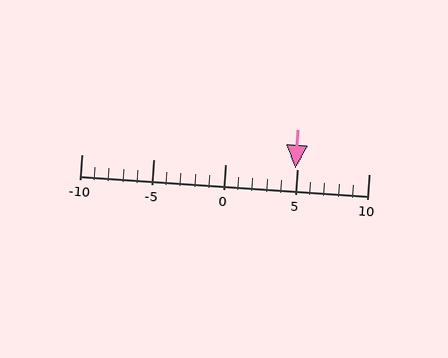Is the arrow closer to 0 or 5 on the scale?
The arrow is closer to 5.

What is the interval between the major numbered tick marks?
The major tick marks are spaced 5 units apart.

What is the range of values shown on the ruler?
The ruler shows values from -10 to 10.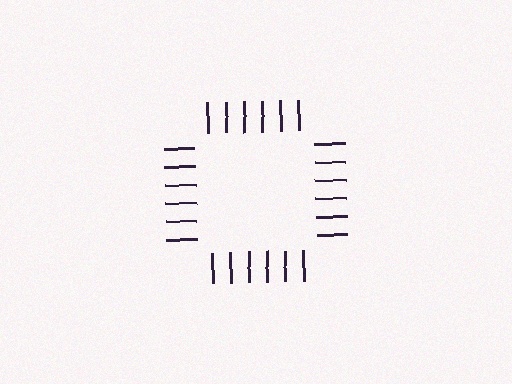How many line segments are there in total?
24 — 6 along each of the 4 edges.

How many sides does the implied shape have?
4 sides — the line-ends trace a square.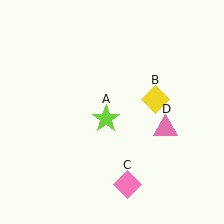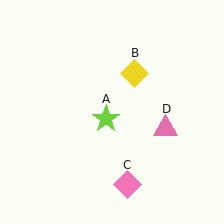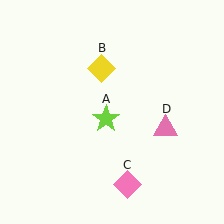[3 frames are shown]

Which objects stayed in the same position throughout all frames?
Lime star (object A) and pink diamond (object C) and pink triangle (object D) remained stationary.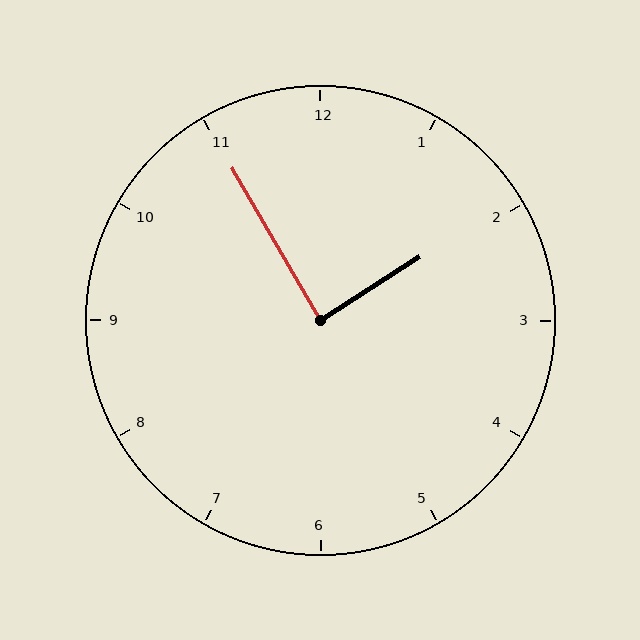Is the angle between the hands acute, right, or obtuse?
It is right.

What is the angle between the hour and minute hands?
Approximately 88 degrees.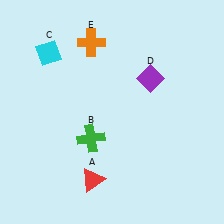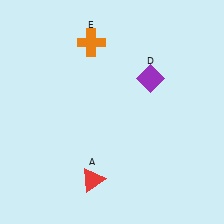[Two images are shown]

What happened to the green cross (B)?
The green cross (B) was removed in Image 2. It was in the bottom-left area of Image 1.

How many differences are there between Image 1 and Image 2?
There are 2 differences between the two images.